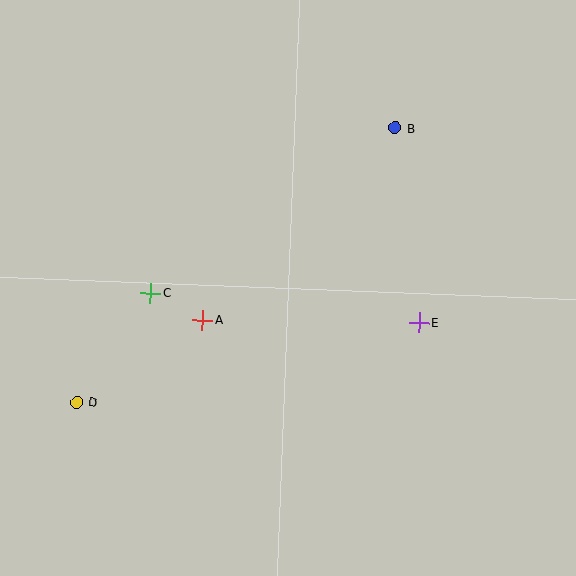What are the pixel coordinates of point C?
Point C is at (150, 293).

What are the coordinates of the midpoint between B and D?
The midpoint between B and D is at (236, 265).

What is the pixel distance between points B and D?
The distance between B and D is 420 pixels.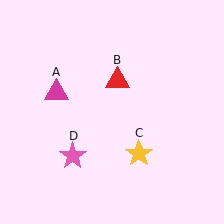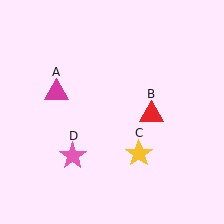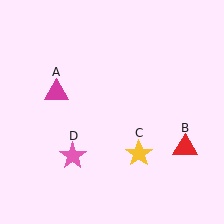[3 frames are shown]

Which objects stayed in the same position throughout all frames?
Magenta triangle (object A) and yellow star (object C) and pink star (object D) remained stationary.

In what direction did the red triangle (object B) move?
The red triangle (object B) moved down and to the right.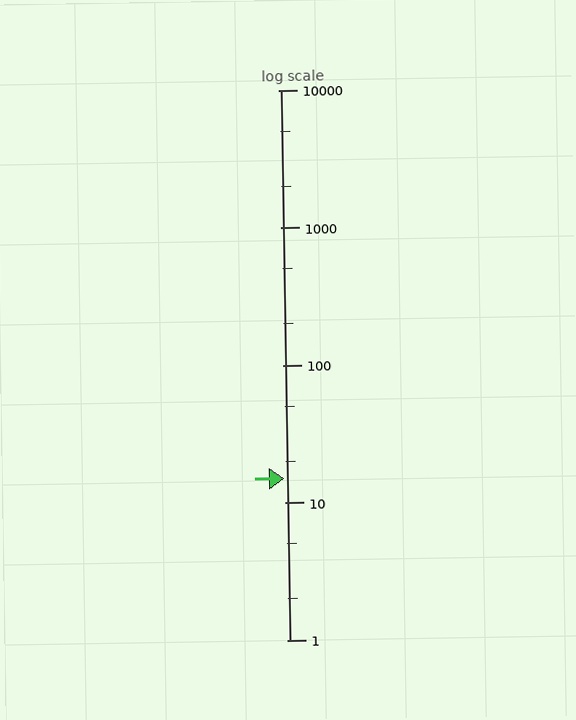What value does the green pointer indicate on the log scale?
The pointer indicates approximately 15.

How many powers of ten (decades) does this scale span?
The scale spans 4 decades, from 1 to 10000.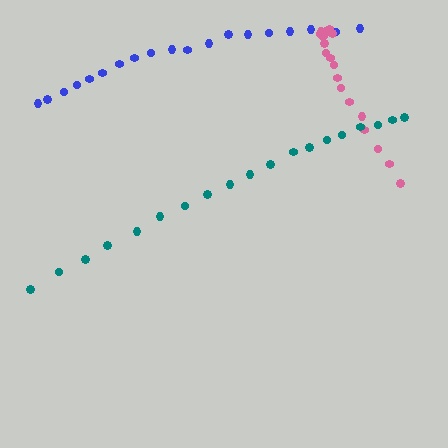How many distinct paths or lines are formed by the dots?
There are 3 distinct paths.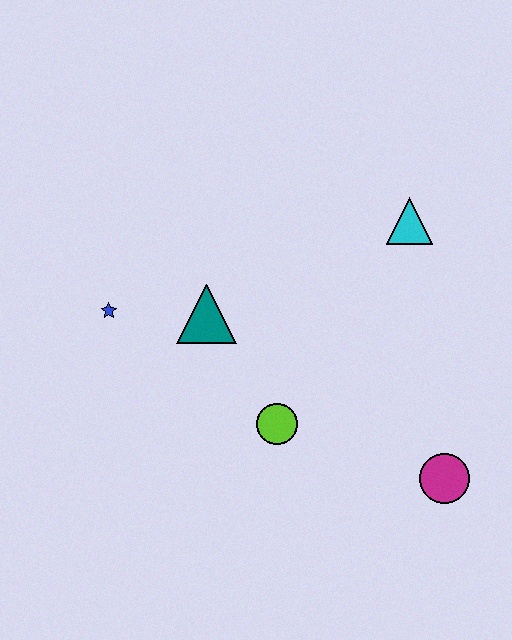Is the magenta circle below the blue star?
Yes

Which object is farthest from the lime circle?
The cyan triangle is farthest from the lime circle.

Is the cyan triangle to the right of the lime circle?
Yes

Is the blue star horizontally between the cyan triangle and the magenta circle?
No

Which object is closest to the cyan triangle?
The teal triangle is closest to the cyan triangle.